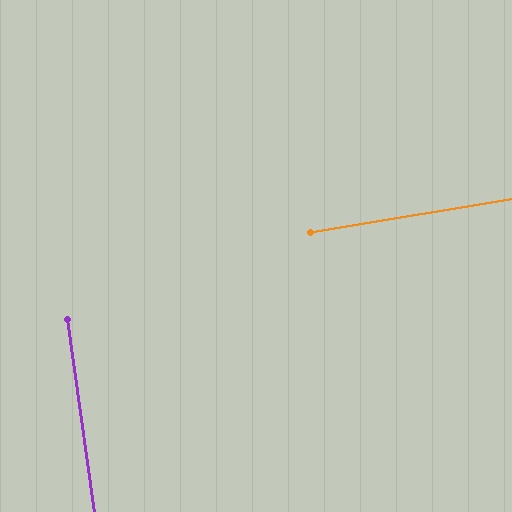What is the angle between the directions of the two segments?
Approximately 89 degrees.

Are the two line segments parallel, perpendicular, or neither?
Perpendicular — they meet at approximately 89°.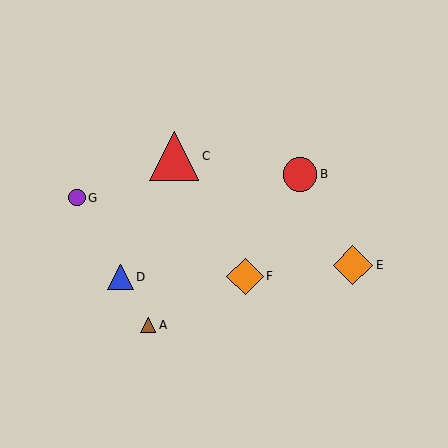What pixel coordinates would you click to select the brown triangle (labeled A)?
Click at (148, 325) to select the brown triangle A.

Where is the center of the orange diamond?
The center of the orange diamond is at (245, 276).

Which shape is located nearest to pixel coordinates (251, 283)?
The orange diamond (labeled F) at (245, 276) is nearest to that location.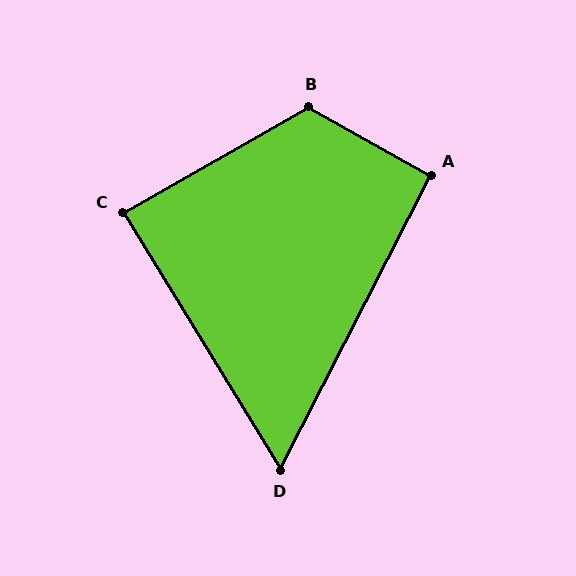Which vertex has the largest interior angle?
B, at approximately 121 degrees.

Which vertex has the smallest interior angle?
D, at approximately 59 degrees.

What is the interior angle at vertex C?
Approximately 88 degrees (approximately right).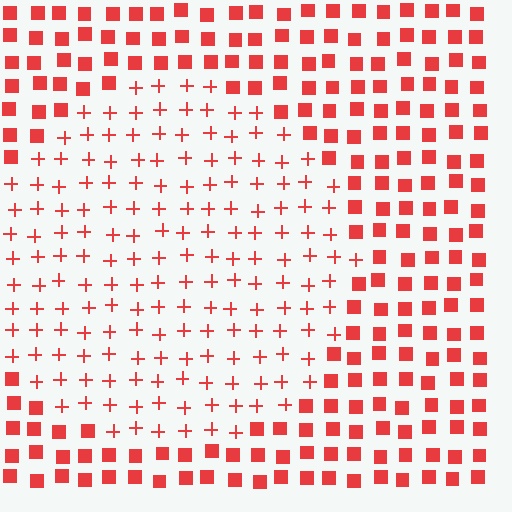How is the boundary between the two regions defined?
The boundary is defined by a change in element shape: plus signs inside vs. squares outside. All elements share the same color and spacing.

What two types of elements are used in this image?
The image uses plus signs inside the circle region and squares outside it.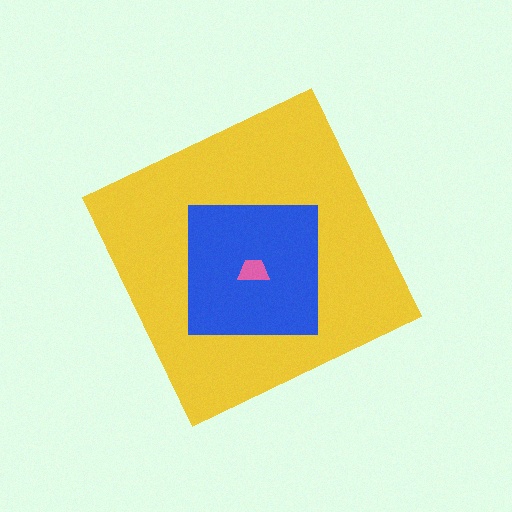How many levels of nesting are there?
3.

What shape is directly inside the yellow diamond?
The blue square.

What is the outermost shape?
The yellow diamond.